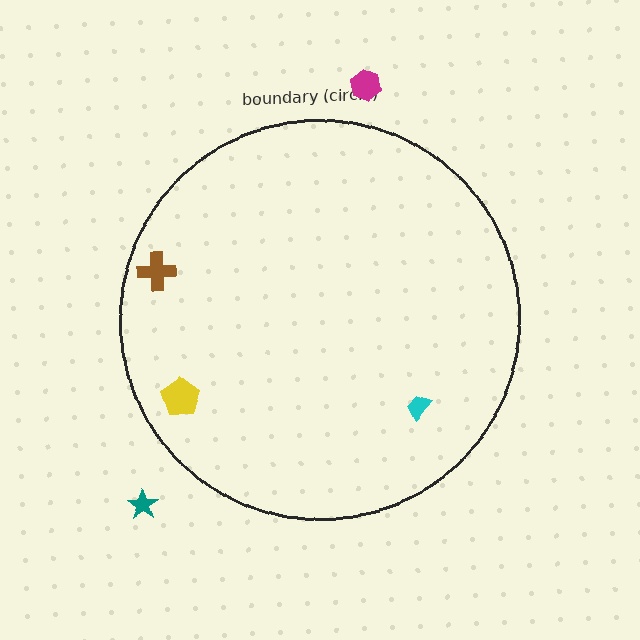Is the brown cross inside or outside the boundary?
Inside.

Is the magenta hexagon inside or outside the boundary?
Outside.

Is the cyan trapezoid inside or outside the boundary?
Inside.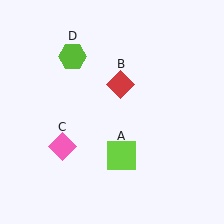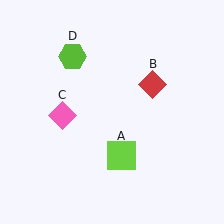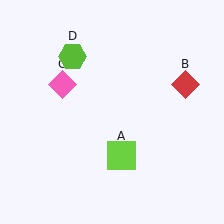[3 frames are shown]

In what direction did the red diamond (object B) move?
The red diamond (object B) moved right.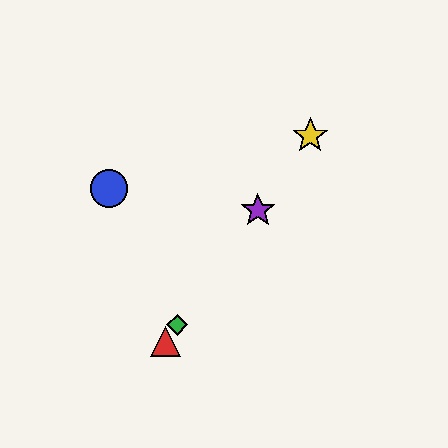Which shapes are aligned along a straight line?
The red triangle, the green diamond, the yellow star, the purple star are aligned along a straight line.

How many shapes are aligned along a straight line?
4 shapes (the red triangle, the green diamond, the yellow star, the purple star) are aligned along a straight line.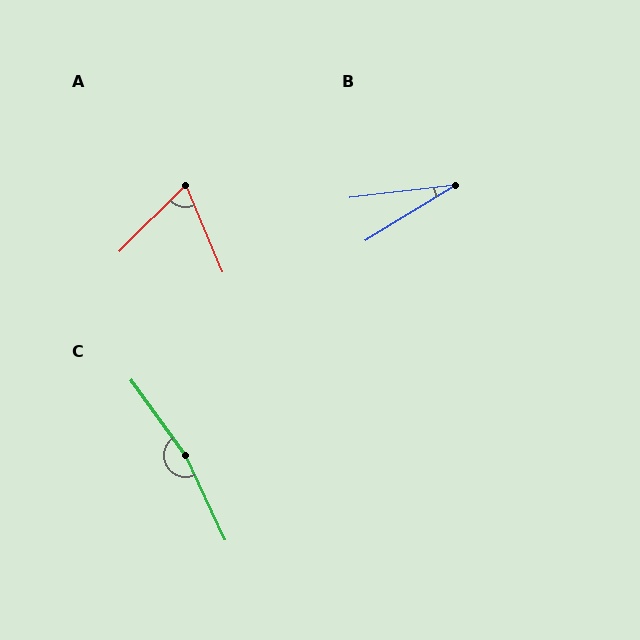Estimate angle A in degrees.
Approximately 68 degrees.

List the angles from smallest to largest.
B (24°), A (68°), C (169°).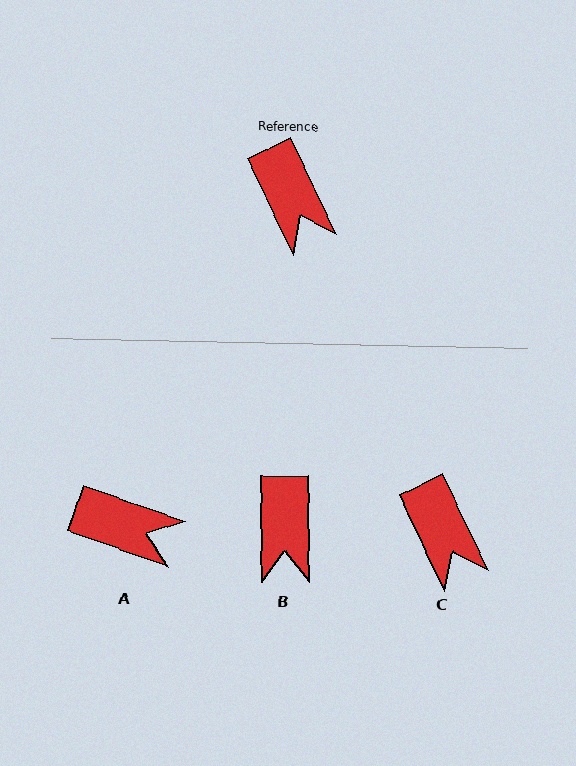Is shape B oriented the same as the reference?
No, it is off by about 25 degrees.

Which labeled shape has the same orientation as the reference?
C.